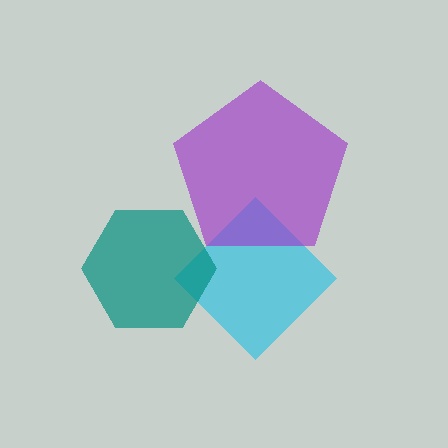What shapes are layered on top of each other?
The layered shapes are: a cyan diamond, a purple pentagon, a teal hexagon.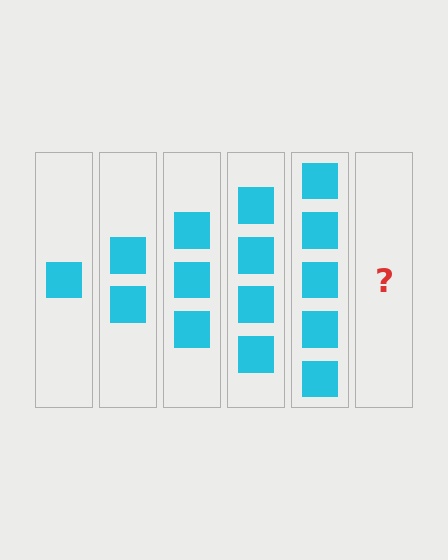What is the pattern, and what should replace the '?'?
The pattern is that each step adds one more square. The '?' should be 6 squares.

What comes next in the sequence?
The next element should be 6 squares.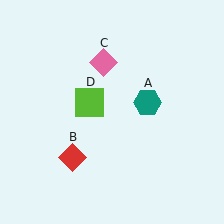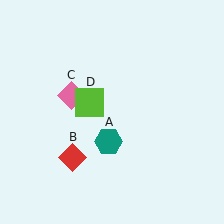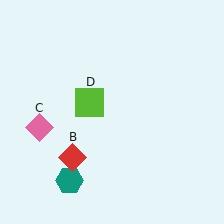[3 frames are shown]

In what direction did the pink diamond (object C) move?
The pink diamond (object C) moved down and to the left.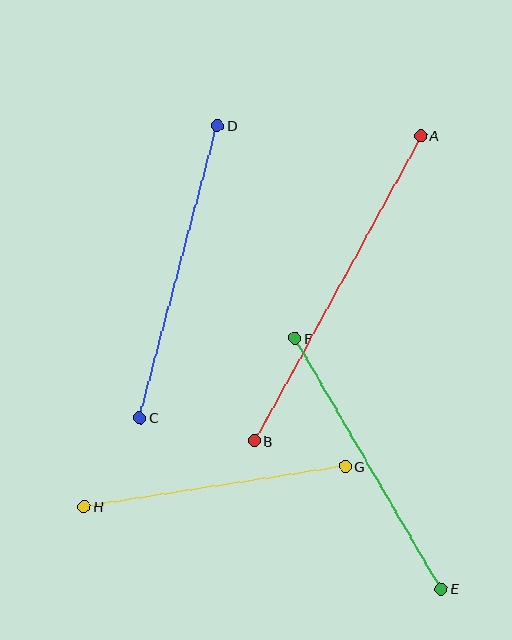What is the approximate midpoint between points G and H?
The midpoint is at approximately (215, 486) pixels.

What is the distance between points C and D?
The distance is approximately 302 pixels.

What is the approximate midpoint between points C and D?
The midpoint is at approximately (179, 272) pixels.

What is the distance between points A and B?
The distance is approximately 347 pixels.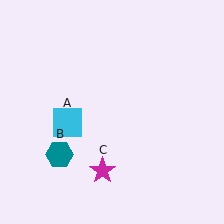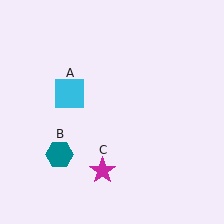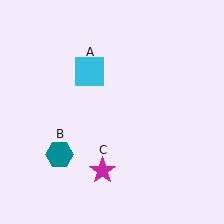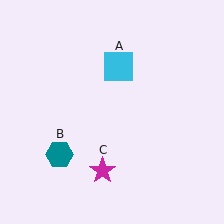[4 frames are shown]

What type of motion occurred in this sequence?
The cyan square (object A) rotated clockwise around the center of the scene.